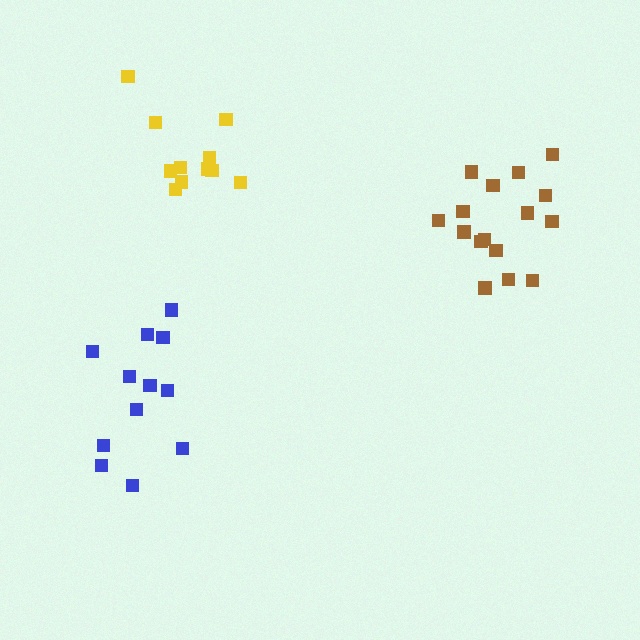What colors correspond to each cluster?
The clusters are colored: brown, blue, yellow.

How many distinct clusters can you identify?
There are 3 distinct clusters.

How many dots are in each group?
Group 1: 16 dots, Group 2: 12 dots, Group 3: 11 dots (39 total).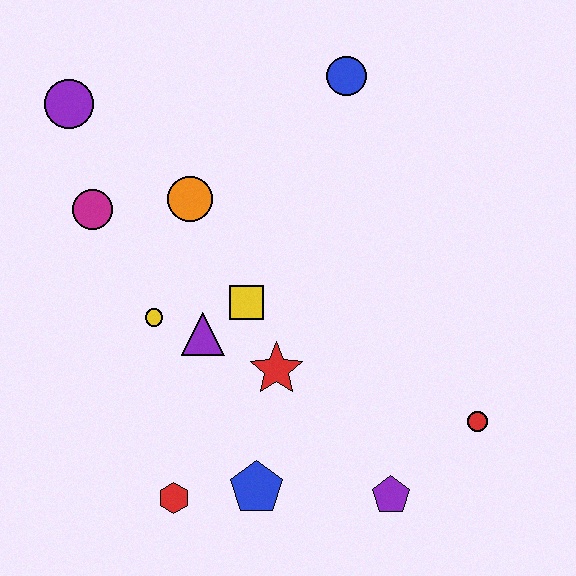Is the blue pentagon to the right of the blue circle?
No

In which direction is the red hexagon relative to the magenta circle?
The red hexagon is below the magenta circle.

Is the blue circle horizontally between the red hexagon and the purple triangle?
No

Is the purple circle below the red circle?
No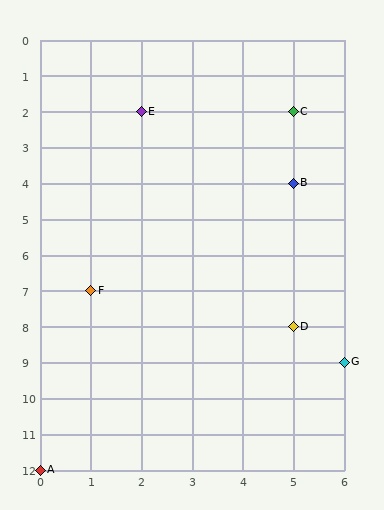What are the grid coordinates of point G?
Point G is at grid coordinates (6, 9).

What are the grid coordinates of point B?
Point B is at grid coordinates (5, 4).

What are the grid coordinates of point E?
Point E is at grid coordinates (2, 2).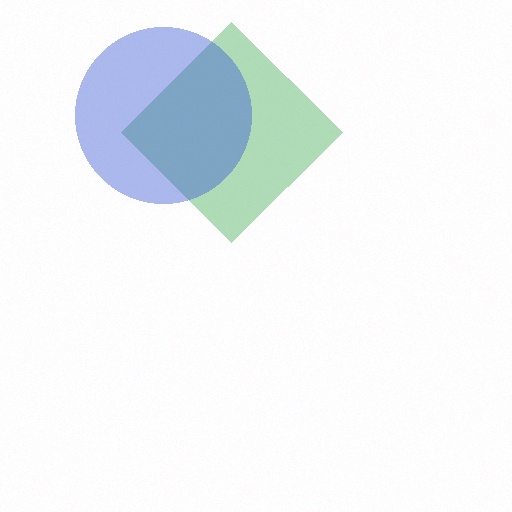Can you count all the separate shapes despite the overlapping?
Yes, there are 2 separate shapes.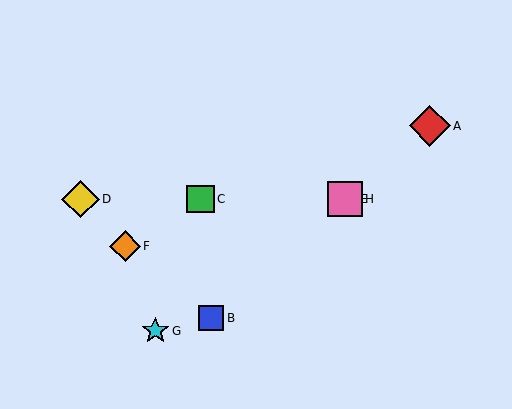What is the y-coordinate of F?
Object F is at y≈246.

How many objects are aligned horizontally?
4 objects (C, D, E, H) are aligned horizontally.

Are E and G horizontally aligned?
No, E is at y≈199 and G is at y≈331.